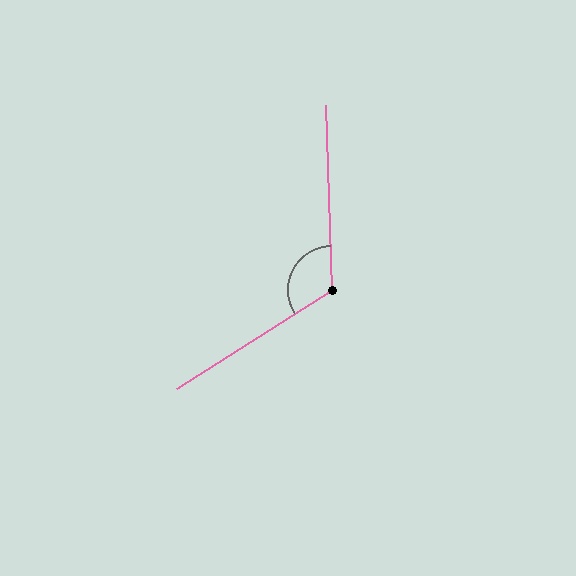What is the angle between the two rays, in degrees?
Approximately 120 degrees.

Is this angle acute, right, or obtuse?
It is obtuse.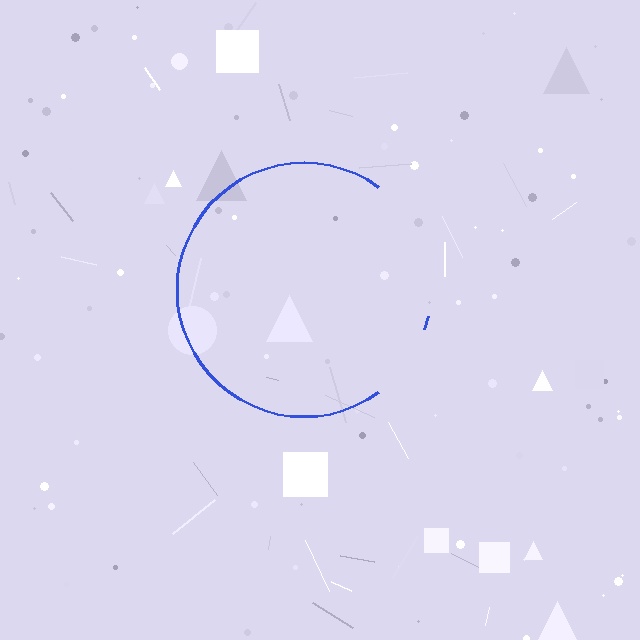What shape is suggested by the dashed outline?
The dashed outline suggests a circle.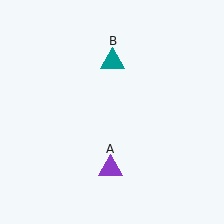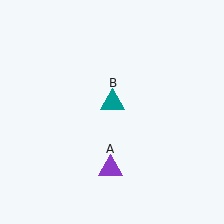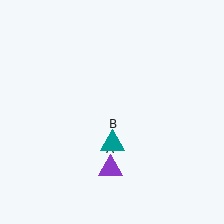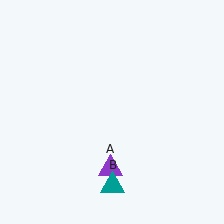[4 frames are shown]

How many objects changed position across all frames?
1 object changed position: teal triangle (object B).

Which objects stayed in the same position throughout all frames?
Purple triangle (object A) remained stationary.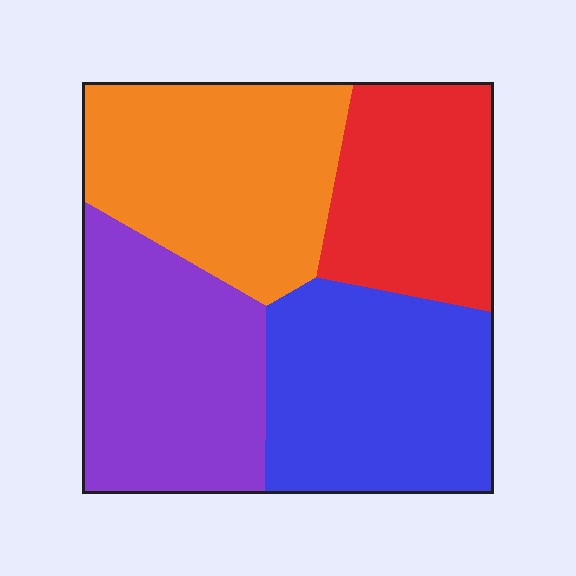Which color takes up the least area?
Red, at roughly 20%.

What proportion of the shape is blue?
Blue takes up between a sixth and a third of the shape.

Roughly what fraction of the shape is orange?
Orange covers roughly 25% of the shape.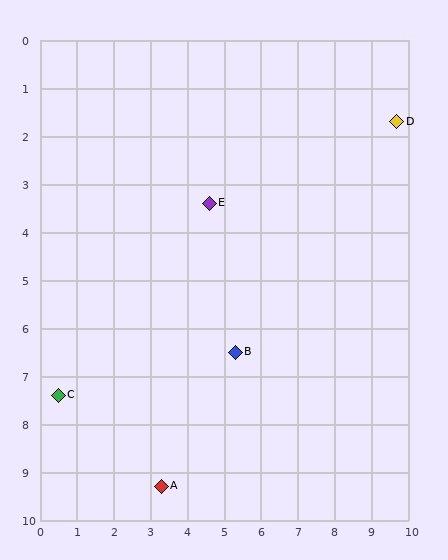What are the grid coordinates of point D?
Point D is at approximately (9.7, 1.7).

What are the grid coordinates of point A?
Point A is at approximately (3.3, 9.3).